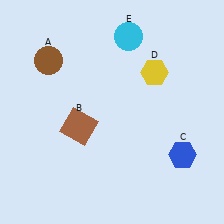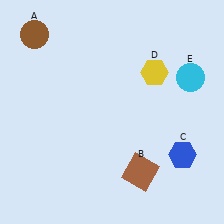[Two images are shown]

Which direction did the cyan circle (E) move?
The cyan circle (E) moved right.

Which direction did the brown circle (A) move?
The brown circle (A) moved up.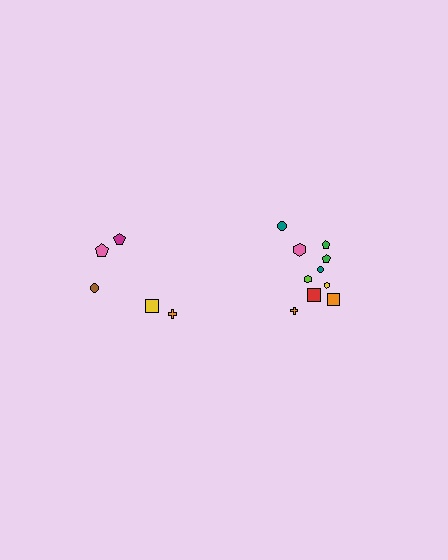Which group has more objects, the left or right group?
The right group.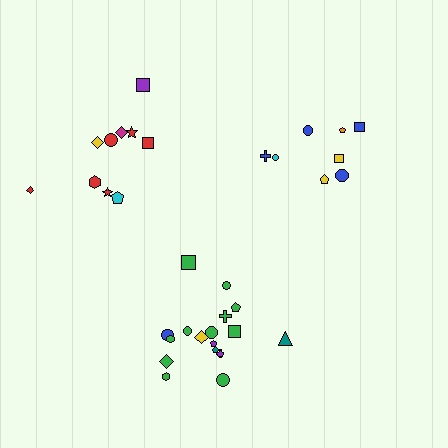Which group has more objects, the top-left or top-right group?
The top-left group.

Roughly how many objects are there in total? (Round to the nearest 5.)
Roughly 35 objects in total.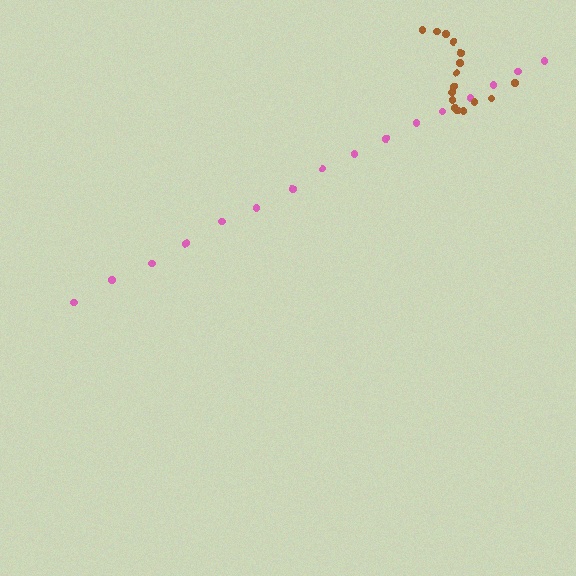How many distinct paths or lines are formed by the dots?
There are 2 distinct paths.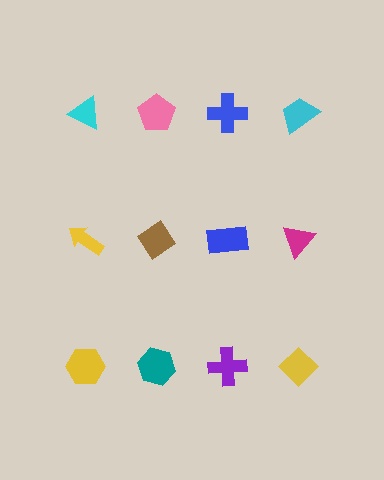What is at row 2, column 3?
A blue rectangle.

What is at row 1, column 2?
A pink pentagon.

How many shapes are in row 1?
4 shapes.